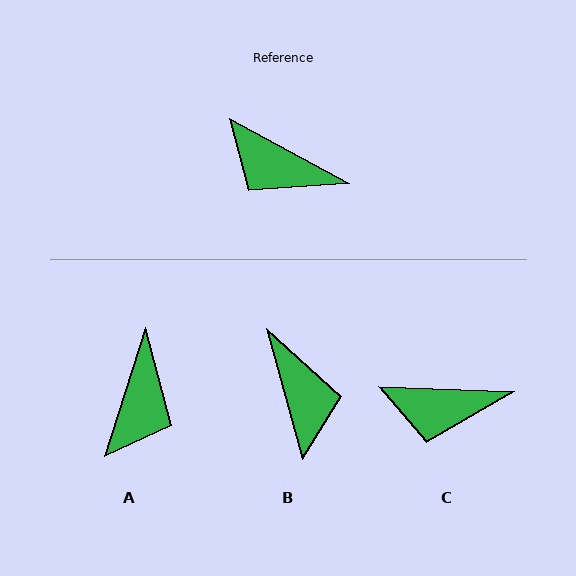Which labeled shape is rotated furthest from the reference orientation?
B, about 134 degrees away.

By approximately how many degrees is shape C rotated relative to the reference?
Approximately 26 degrees counter-clockwise.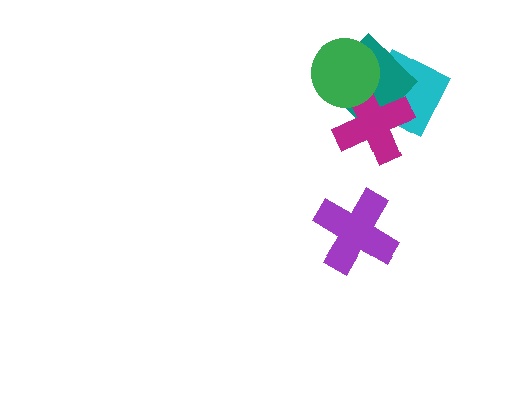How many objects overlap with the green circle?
3 objects overlap with the green circle.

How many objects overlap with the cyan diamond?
3 objects overlap with the cyan diamond.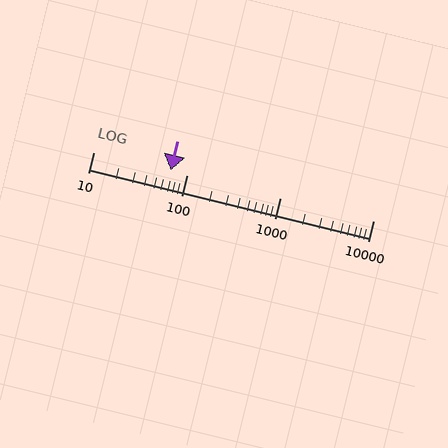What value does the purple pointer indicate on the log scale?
The pointer indicates approximately 68.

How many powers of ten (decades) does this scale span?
The scale spans 3 decades, from 10 to 10000.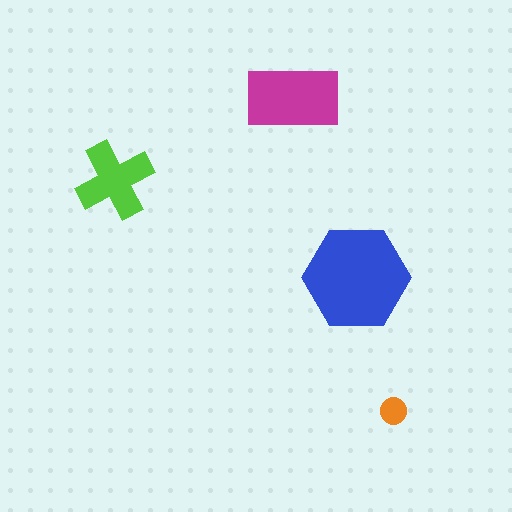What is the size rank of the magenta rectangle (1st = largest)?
2nd.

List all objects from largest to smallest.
The blue hexagon, the magenta rectangle, the lime cross, the orange circle.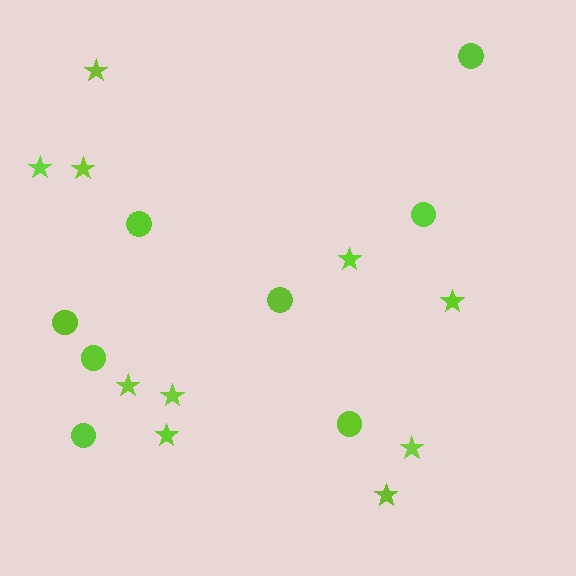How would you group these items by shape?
There are 2 groups: one group of circles (8) and one group of stars (10).